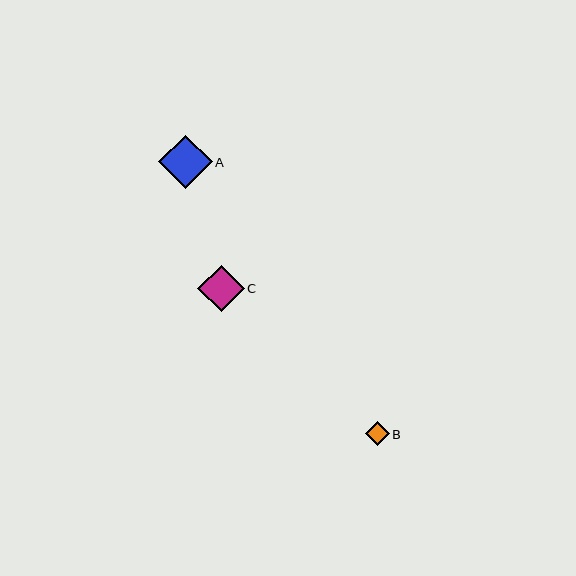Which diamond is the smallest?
Diamond B is the smallest with a size of approximately 24 pixels.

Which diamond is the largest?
Diamond A is the largest with a size of approximately 54 pixels.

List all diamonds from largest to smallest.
From largest to smallest: A, C, B.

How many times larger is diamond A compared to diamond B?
Diamond A is approximately 2.3 times the size of diamond B.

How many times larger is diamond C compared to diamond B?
Diamond C is approximately 2.0 times the size of diamond B.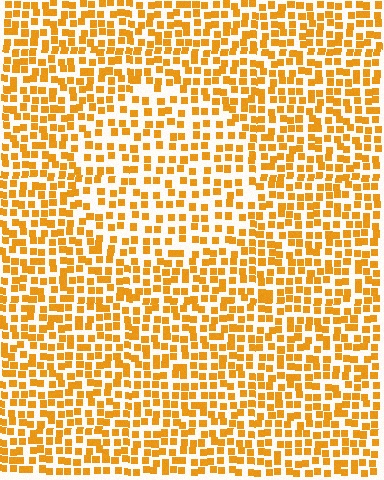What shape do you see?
I see a circle.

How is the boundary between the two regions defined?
The boundary is defined by a change in element density (approximately 1.5x ratio). All elements are the same color, size, and shape.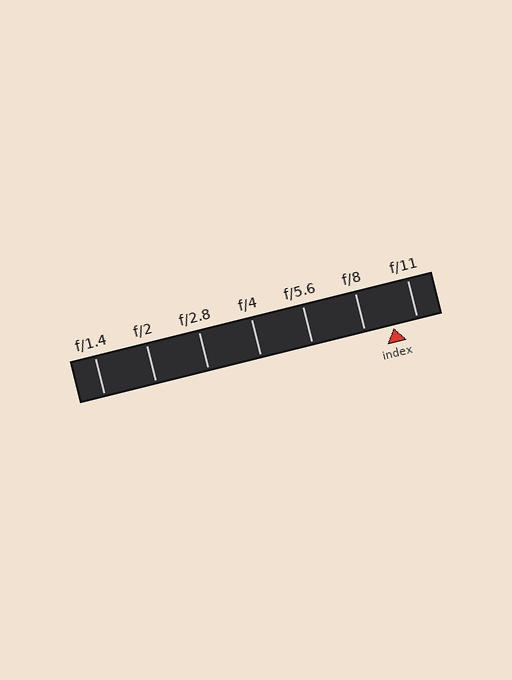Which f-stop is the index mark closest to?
The index mark is closest to f/11.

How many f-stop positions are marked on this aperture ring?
There are 7 f-stop positions marked.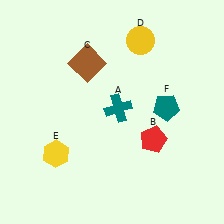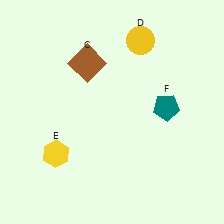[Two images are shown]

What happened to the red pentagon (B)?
The red pentagon (B) was removed in Image 2. It was in the bottom-right area of Image 1.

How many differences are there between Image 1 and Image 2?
There are 2 differences between the two images.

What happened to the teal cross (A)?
The teal cross (A) was removed in Image 2. It was in the top-right area of Image 1.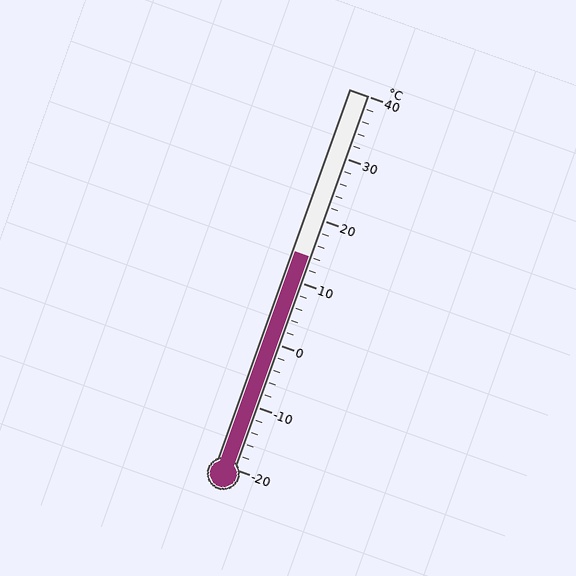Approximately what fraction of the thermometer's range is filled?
The thermometer is filled to approximately 55% of its range.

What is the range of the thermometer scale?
The thermometer scale ranges from -20°C to 40°C.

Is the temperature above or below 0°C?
The temperature is above 0°C.